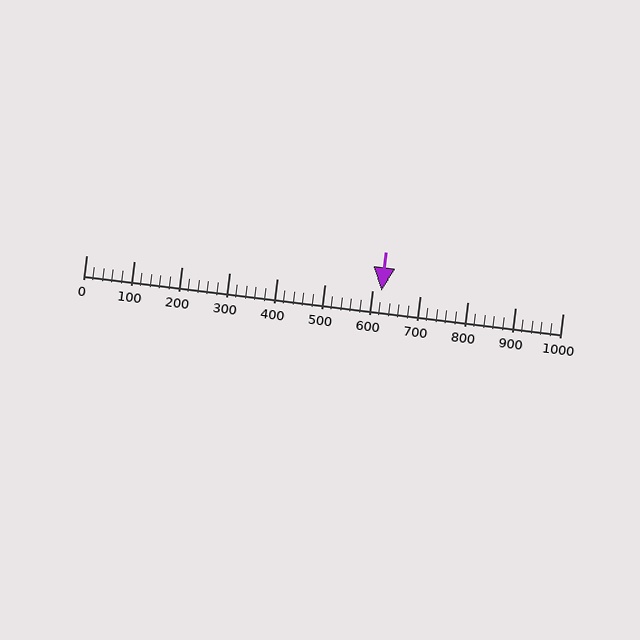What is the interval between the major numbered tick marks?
The major tick marks are spaced 100 units apart.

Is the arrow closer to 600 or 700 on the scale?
The arrow is closer to 600.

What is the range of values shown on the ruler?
The ruler shows values from 0 to 1000.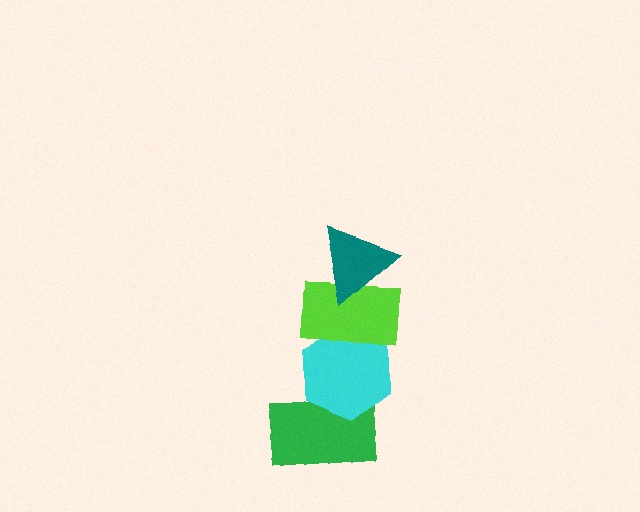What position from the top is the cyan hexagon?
The cyan hexagon is 3rd from the top.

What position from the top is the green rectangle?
The green rectangle is 4th from the top.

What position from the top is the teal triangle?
The teal triangle is 1st from the top.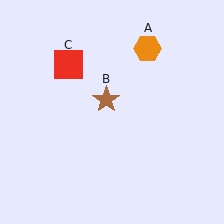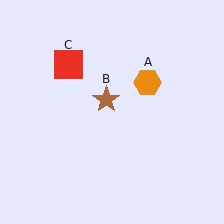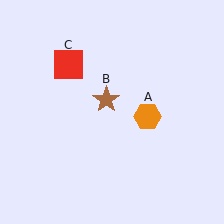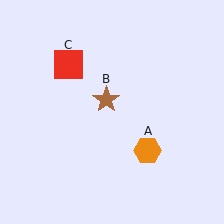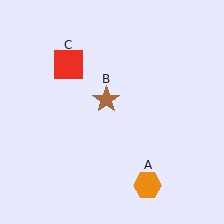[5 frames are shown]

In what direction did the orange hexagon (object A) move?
The orange hexagon (object A) moved down.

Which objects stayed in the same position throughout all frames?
Brown star (object B) and red square (object C) remained stationary.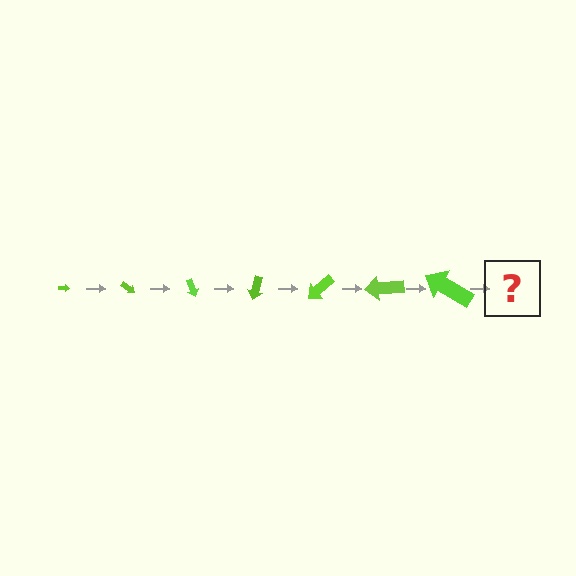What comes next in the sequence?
The next element should be an arrow, larger than the previous one and rotated 245 degrees from the start.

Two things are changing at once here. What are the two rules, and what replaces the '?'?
The two rules are that the arrow grows larger each step and it rotates 35 degrees each step. The '?' should be an arrow, larger than the previous one and rotated 245 degrees from the start.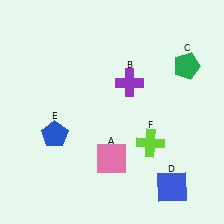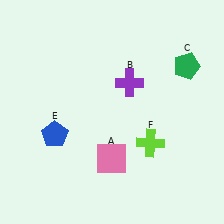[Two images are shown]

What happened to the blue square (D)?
The blue square (D) was removed in Image 2. It was in the bottom-right area of Image 1.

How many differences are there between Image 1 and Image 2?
There is 1 difference between the two images.